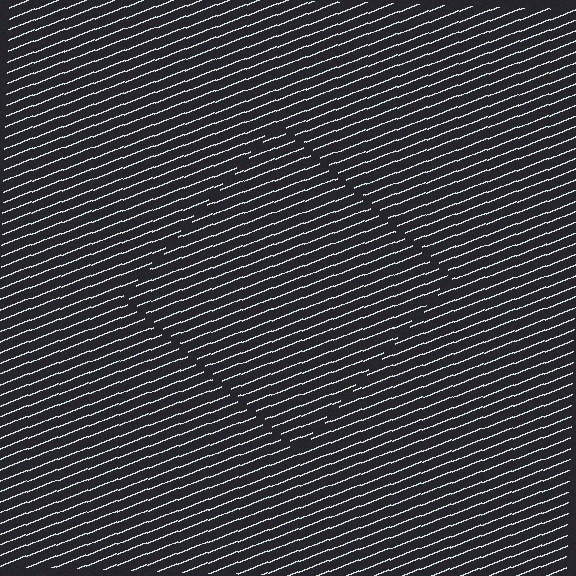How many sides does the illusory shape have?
4 sides — the line-ends trace a square.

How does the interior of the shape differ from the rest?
The interior of the shape contains the same grating, shifted by half a period — the contour is defined by the phase discontinuity where line-ends from the inner and outer gratings abut.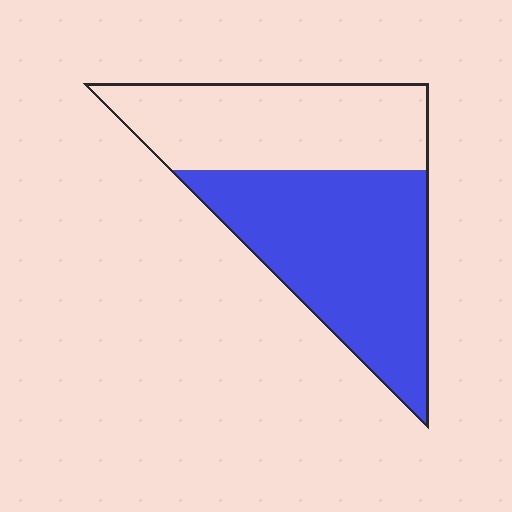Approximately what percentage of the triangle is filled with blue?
Approximately 55%.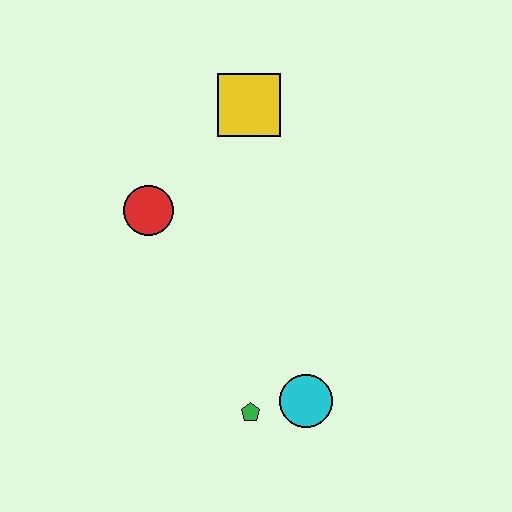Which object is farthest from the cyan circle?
The yellow square is farthest from the cyan circle.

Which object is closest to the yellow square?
The red circle is closest to the yellow square.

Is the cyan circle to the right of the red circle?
Yes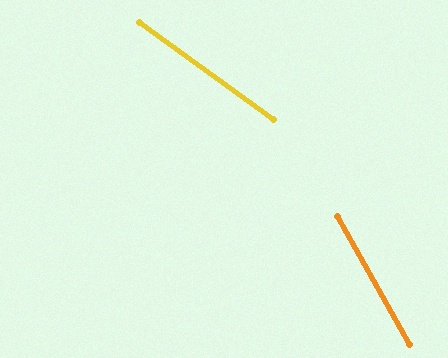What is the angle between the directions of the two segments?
Approximately 25 degrees.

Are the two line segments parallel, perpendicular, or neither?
Neither parallel nor perpendicular — they differ by about 25°.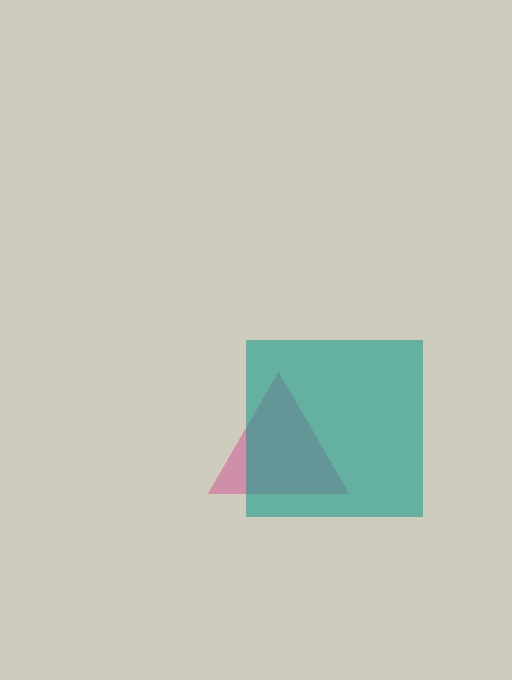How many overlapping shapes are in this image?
There are 2 overlapping shapes in the image.